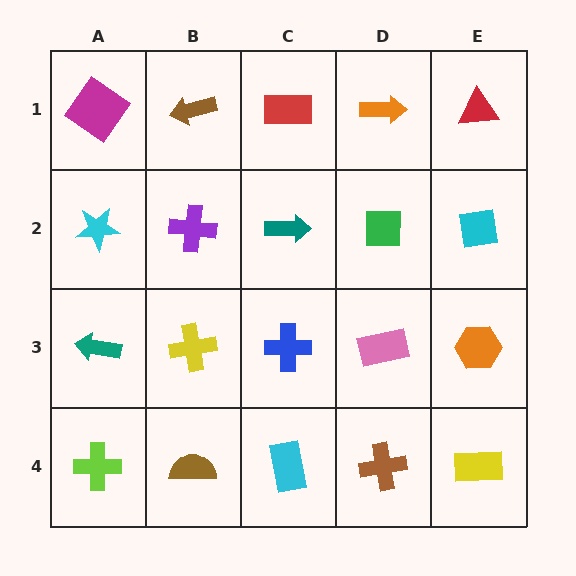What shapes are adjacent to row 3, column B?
A purple cross (row 2, column B), a brown semicircle (row 4, column B), a teal arrow (row 3, column A), a blue cross (row 3, column C).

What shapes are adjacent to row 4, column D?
A pink rectangle (row 3, column D), a cyan rectangle (row 4, column C), a yellow rectangle (row 4, column E).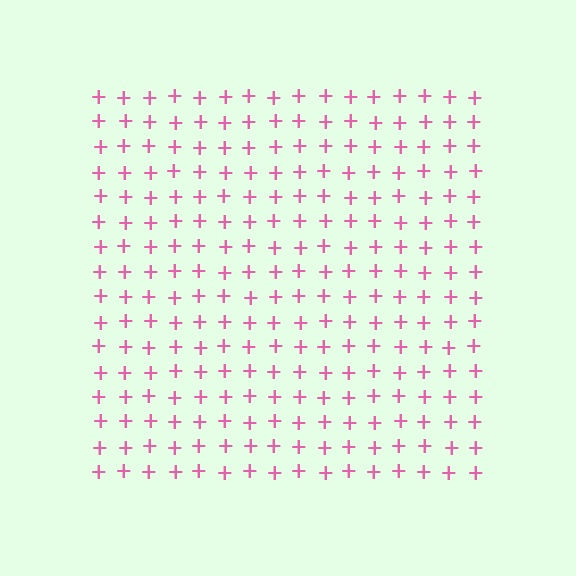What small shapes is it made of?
It is made of small plus signs.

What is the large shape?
The large shape is a square.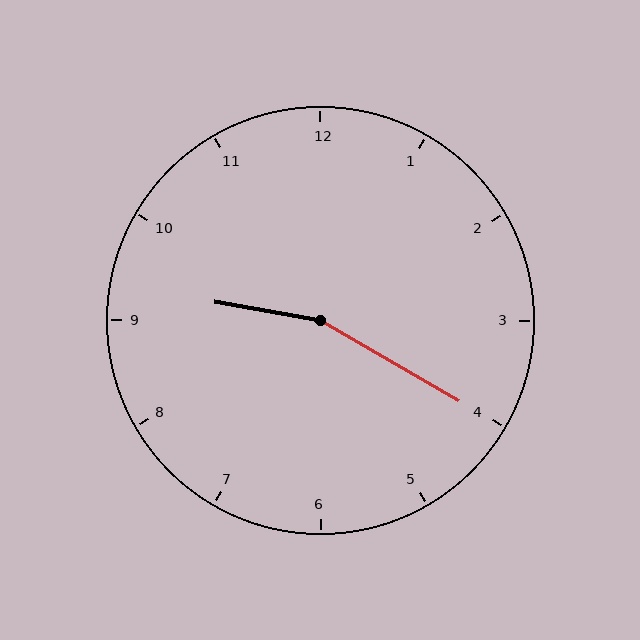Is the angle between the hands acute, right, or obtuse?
It is obtuse.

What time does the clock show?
9:20.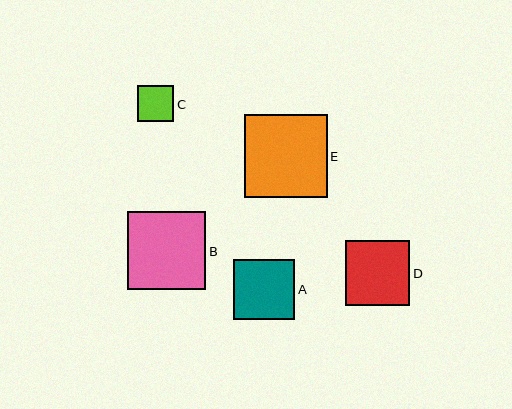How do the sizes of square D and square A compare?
Square D and square A are approximately the same size.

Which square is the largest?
Square E is the largest with a size of approximately 83 pixels.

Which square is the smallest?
Square C is the smallest with a size of approximately 36 pixels.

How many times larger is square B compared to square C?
Square B is approximately 2.2 times the size of square C.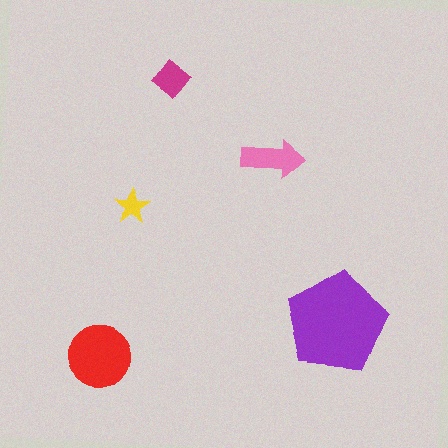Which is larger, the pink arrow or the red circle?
The red circle.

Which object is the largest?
The purple pentagon.